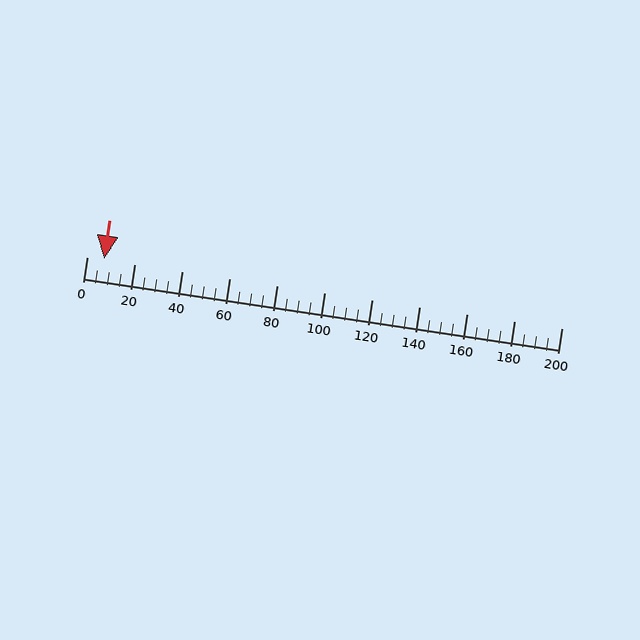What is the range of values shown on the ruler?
The ruler shows values from 0 to 200.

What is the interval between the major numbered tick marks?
The major tick marks are spaced 20 units apart.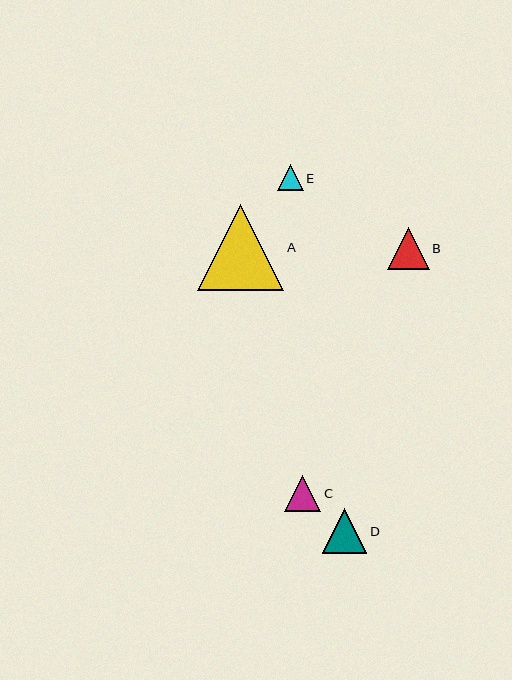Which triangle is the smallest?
Triangle E is the smallest with a size of approximately 26 pixels.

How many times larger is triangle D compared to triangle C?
Triangle D is approximately 1.2 times the size of triangle C.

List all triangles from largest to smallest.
From largest to smallest: A, D, B, C, E.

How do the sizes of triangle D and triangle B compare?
Triangle D and triangle B are approximately the same size.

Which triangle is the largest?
Triangle A is the largest with a size of approximately 86 pixels.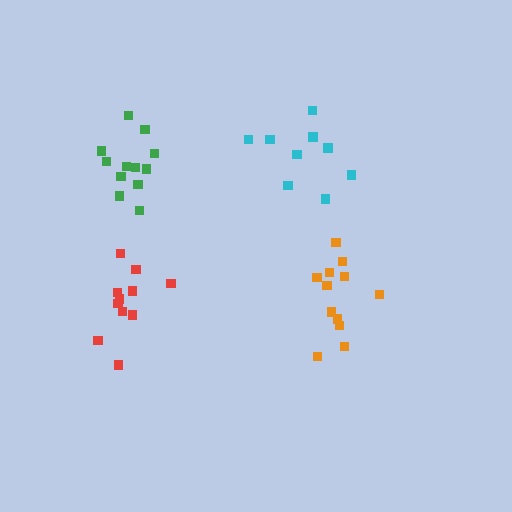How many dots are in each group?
Group 1: 12 dots, Group 2: 12 dots, Group 3: 11 dots, Group 4: 9 dots (44 total).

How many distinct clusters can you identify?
There are 4 distinct clusters.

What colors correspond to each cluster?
The clusters are colored: orange, green, red, cyan.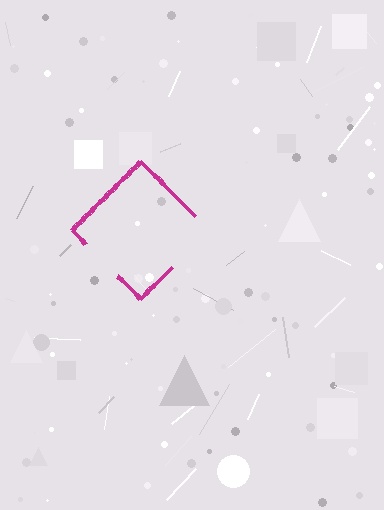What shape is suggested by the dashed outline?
The dashed outline suggests a diamond.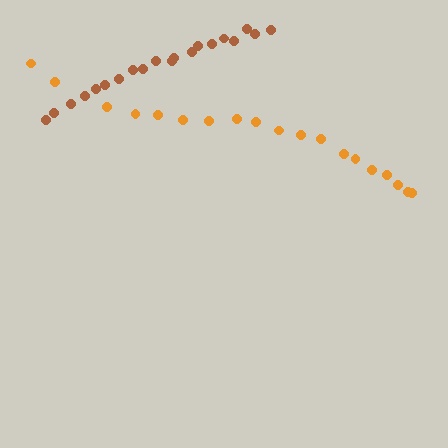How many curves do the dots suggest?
There are 2 distinct paths.